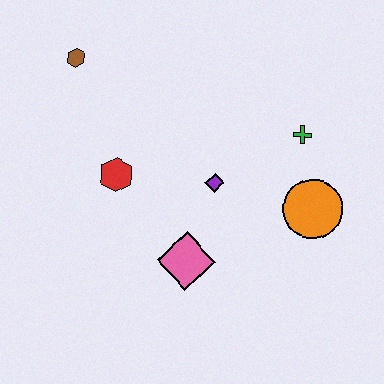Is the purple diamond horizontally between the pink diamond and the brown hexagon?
No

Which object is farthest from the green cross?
The brown hexagon is farthest from the green cross.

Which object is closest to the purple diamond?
The pink diamond is closest to the purple diamond.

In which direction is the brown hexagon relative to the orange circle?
The brown hexagon is to the left of the orange circle.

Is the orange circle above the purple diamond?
No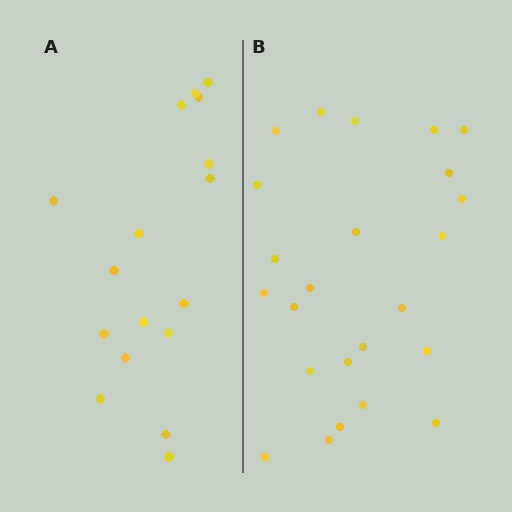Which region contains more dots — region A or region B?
Region B (the right region) has more dots.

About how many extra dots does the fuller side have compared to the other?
Region B has roughly 8 or so more dots than region A.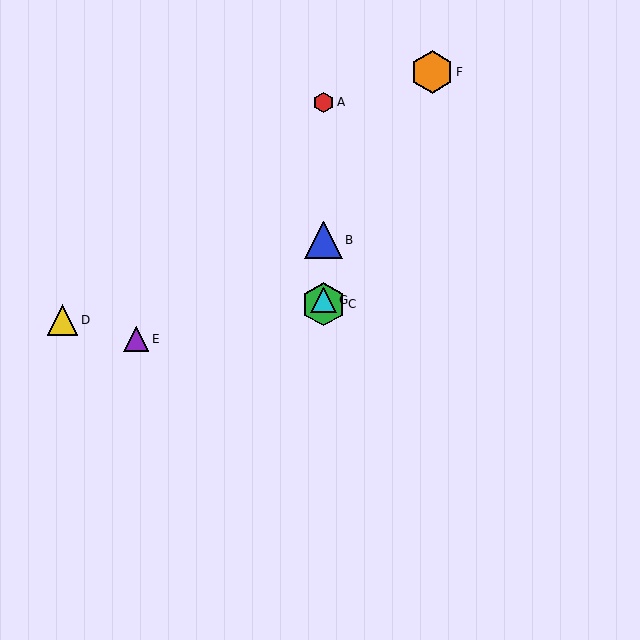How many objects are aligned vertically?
4 objects (A, B, C, G) are aligned vertically.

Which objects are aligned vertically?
Objects A, B, C, G are aligned vertically.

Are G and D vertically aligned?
No, G is at x≈323 and D is at x≈63.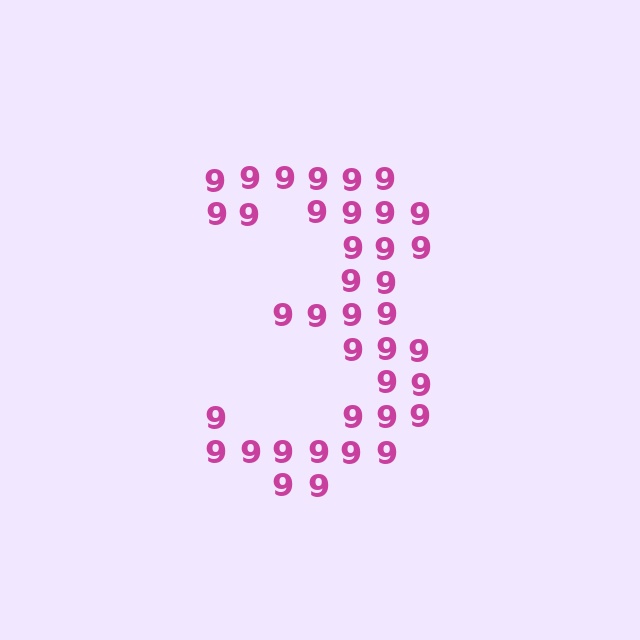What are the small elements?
The small elements are digit 9's.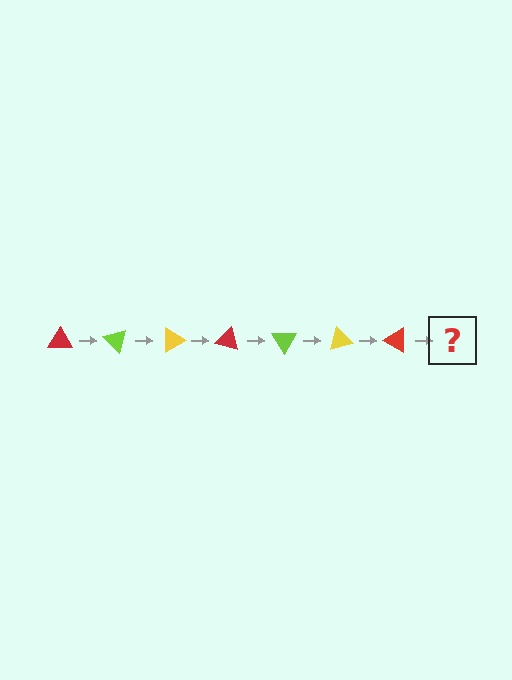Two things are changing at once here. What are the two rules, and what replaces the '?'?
The two rules are that it rotates 45 degrees each step and the color cycles through red, lime, and yellow. The '?' should be a lime triangle, rotated 315 degrees from the start.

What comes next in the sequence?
The next element should be a lime triangle, rotated 315 degrees from the start.